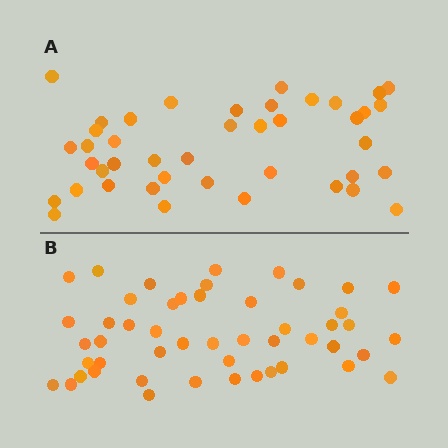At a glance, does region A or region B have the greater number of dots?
Region B (the bottom region) has more dots.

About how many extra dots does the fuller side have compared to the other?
Region B has roughly 8 or so more dots than region A.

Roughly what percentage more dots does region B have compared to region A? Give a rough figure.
About 15% more.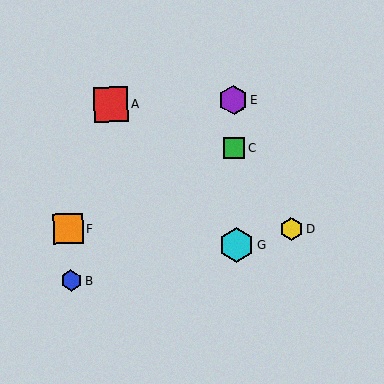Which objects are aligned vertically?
Objects C, E, G are aligned vertically.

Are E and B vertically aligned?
No, E is at x≈234 and B is at x≈71.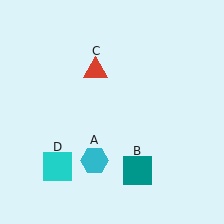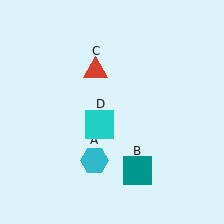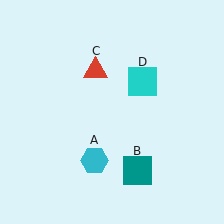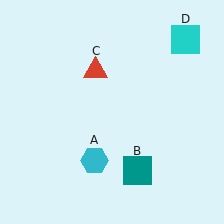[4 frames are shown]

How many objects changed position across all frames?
1 object changed position: cyan square (object D).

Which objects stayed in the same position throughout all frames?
Cyan hexagon (object A) and teal square (object B) and red triangle (object C) remained stationary.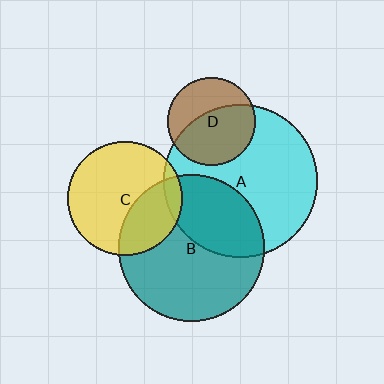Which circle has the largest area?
Circle A (cyan).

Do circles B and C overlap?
Yes.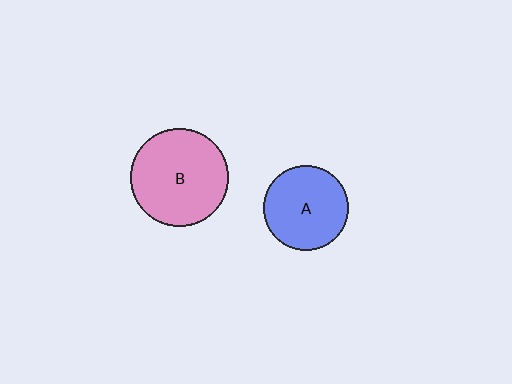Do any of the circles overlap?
No, none of the circles overlap.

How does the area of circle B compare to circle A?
Approximately 1.3 times.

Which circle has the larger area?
Circle B (pink).